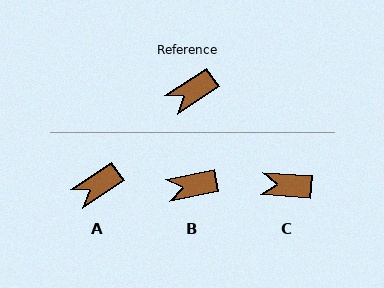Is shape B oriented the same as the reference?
No, it is off by about 22 degrees.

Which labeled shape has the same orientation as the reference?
A.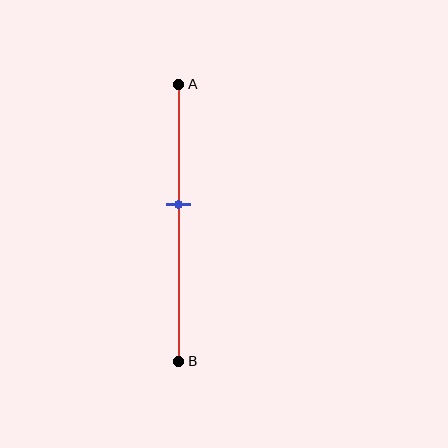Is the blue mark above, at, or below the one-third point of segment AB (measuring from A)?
The blue mark is below the one-third point of segment AB.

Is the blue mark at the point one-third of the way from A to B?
No, the mark is at about 45% from A, not at the 33% one-third point.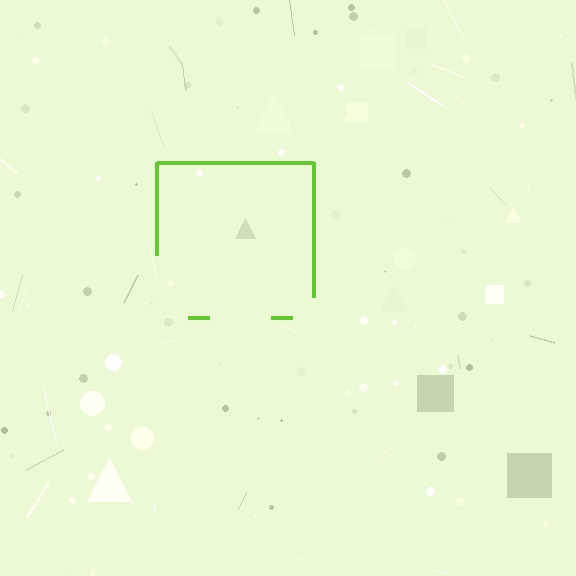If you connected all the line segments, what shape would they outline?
They would outline a square.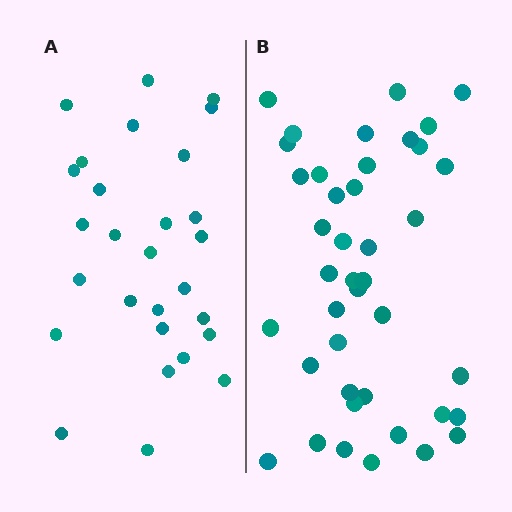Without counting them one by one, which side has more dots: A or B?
Region B (the right region) has more dots.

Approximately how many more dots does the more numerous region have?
Region B has approximately 15 more dots than region A.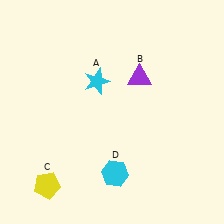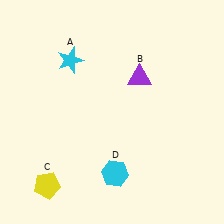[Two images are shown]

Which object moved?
The cyan star (A) moved left.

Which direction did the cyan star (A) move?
The cyan star (A) moved left.